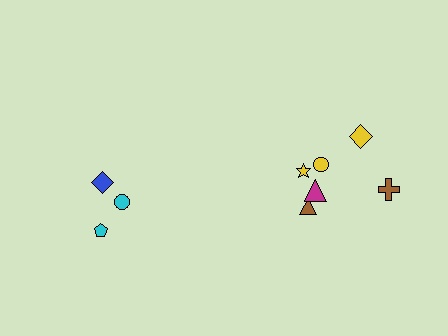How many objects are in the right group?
There are 6 objects.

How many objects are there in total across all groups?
There are 9 objects.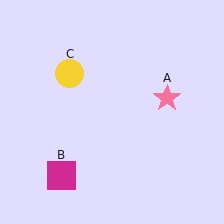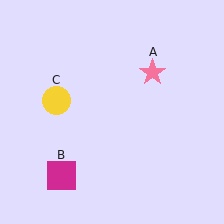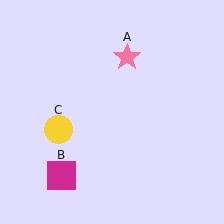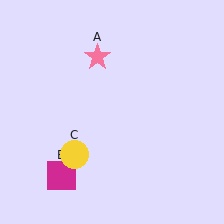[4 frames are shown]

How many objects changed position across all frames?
2 objects changed position: pink star (object A), yellow circle (object C).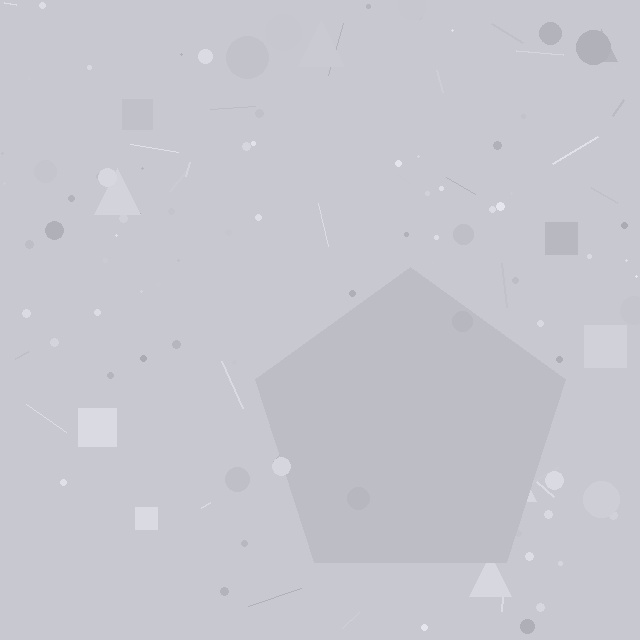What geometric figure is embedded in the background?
A pentagon is embedded in the background.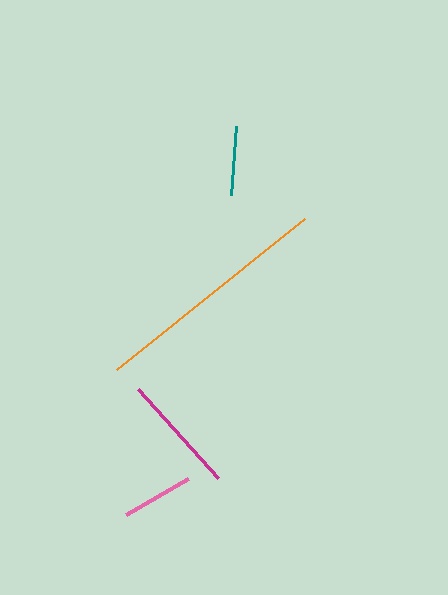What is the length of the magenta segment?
The magenta segment is approximately 119 pixels long.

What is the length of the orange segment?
The orange segment is approximately 241 pixels long.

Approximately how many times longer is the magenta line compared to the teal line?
The magenta line is approximately 1.7 times the length of the teal line.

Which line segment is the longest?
The orange line is the longest at approximately 241 pixels.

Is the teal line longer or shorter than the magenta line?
The magenta line is longer than the teal line.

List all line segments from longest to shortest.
From longest to shortest: orange, magenta, pink, teal.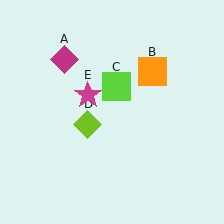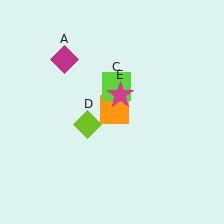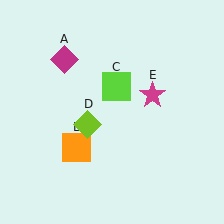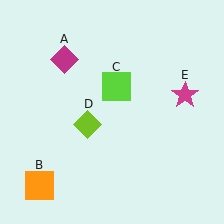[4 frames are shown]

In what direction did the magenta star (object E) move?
The magenta star (object E) moved right.